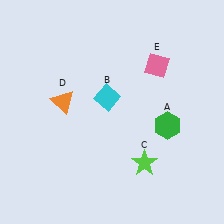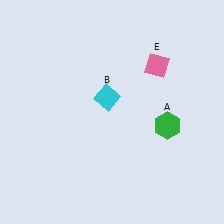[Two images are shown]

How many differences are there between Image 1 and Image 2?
There are 2 differences between the two images.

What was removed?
The lime star (C), the orange triangle (D) were removed in Image 2.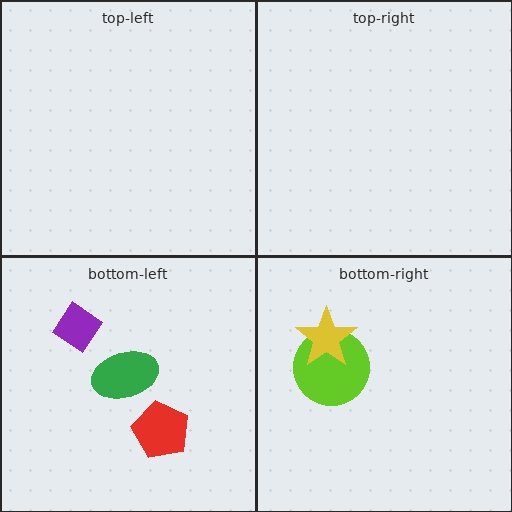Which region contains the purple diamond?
The bottom-left region.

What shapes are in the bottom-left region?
The green ellipse, the red pentagon, the purple diamond.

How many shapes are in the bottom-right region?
2.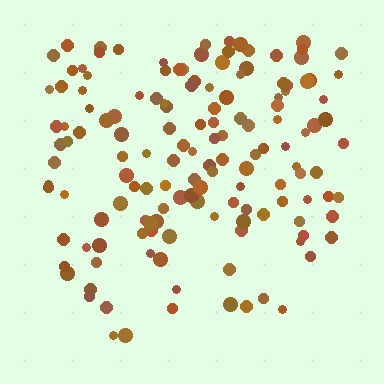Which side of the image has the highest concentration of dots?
The top.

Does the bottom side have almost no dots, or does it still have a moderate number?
Still a moderate number, just noticeably fewer than the top.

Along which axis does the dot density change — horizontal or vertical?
Vertical.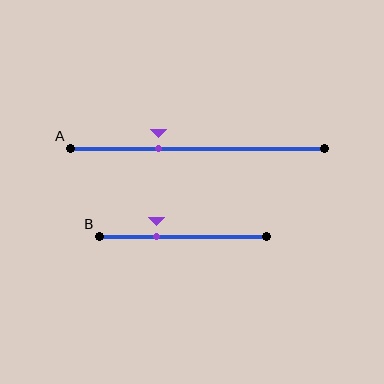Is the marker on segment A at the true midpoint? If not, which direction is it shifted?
No, the marker on segment A is shifted to the left by about 15% of the segment length.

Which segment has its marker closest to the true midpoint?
Segment A has its marker closest to the true midpoint.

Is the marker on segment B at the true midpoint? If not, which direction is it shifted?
No, the marker on segment B is shifted to the left by about 16% of the segment length.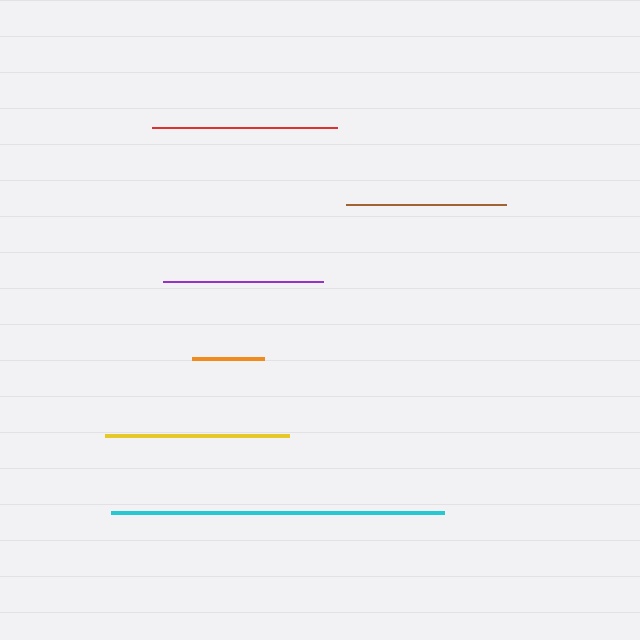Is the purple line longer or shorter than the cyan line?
The cyan line is longer than the purple line.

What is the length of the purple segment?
The purple segment is approximately 160 pixels long.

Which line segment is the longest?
The cyan line is the longest at approximately 333 pixels.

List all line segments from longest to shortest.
From longest to shortest: cyan, yellow, red, brown, purple, orange.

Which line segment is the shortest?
The orange line is the shortest at approximately 72 pixels.